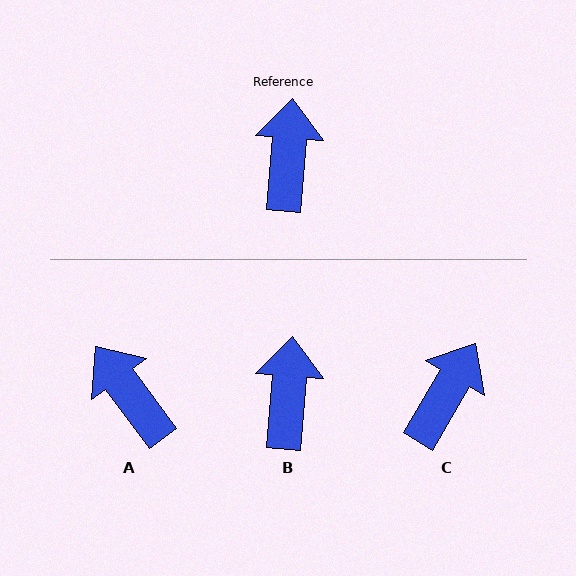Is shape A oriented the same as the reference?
No, it is off by about 41 degrees.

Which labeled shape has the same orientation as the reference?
B.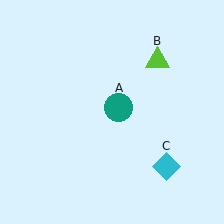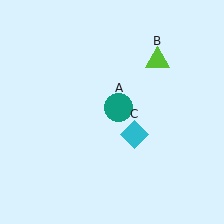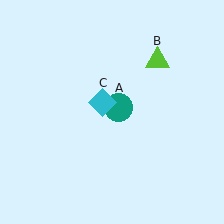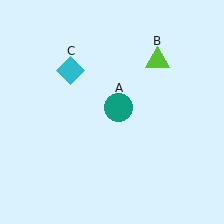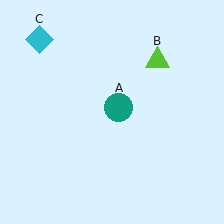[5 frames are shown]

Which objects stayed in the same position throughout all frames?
Teal circle (object A) and lime triangle (object B) remained stationary.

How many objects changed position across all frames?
1 object changed position: cyan diamond (object C).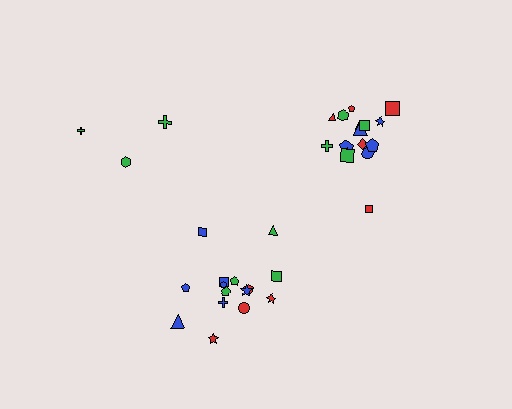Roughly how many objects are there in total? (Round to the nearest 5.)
Roughly 35 objects in total.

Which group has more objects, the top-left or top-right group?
The top-right group.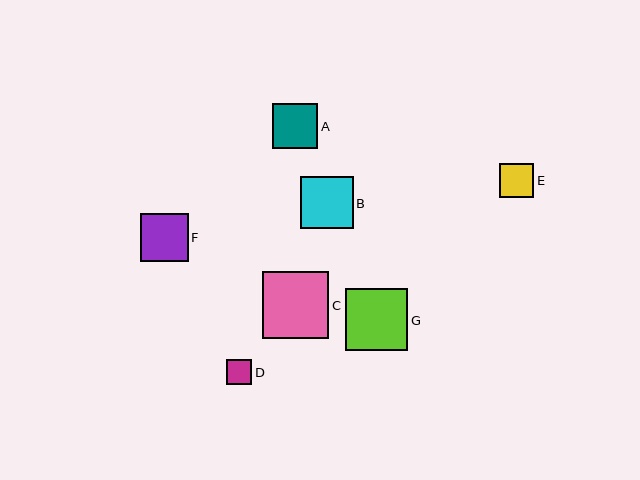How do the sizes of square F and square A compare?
Square F and square A are approximately the same size.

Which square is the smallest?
Square D is the smallest with a size of approximately 26 pixels.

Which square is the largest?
Square C is the largest with a size of approximately 66 pixels.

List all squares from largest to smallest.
From largest to smallest: C, G, B, F, A, E, D.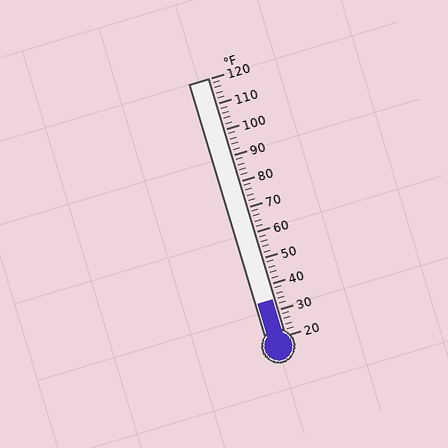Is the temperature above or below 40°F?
The temperature is below 40°F.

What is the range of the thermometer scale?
The thermometer scale ranges from 20°F to 120°F.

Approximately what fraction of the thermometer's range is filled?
The thermometer is filled to approximately 15% of its range.